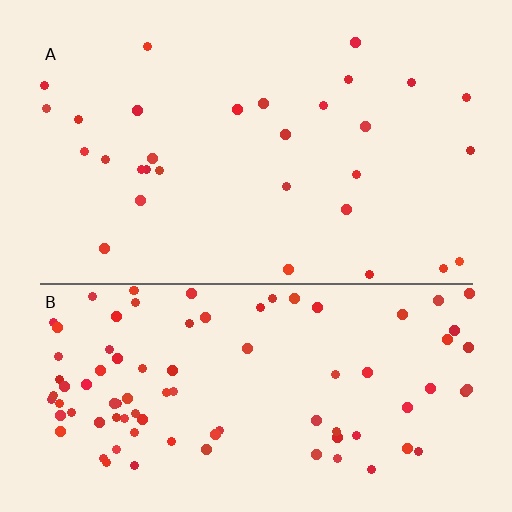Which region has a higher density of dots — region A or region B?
B (the bottom).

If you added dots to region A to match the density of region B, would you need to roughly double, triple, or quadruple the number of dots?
Approximately triple.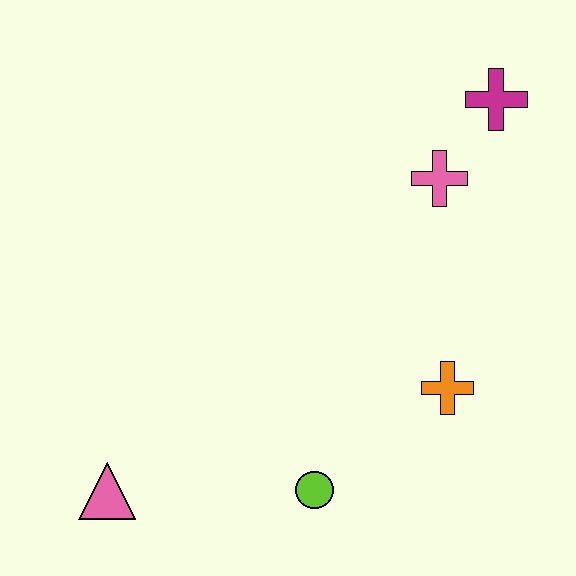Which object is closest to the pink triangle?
The lime circle is closest to the pink triangle.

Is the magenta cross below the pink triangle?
No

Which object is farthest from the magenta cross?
The pink triangle is farthest from the magenta cross.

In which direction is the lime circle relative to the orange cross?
The lime circle is to the left of the orange cross.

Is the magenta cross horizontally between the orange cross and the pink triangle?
No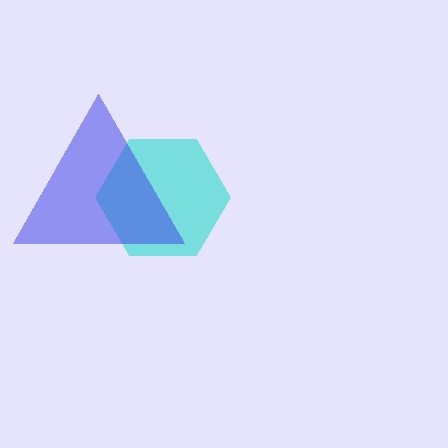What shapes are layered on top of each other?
The layered shapes are: a cyan hexagon, a blue triangle.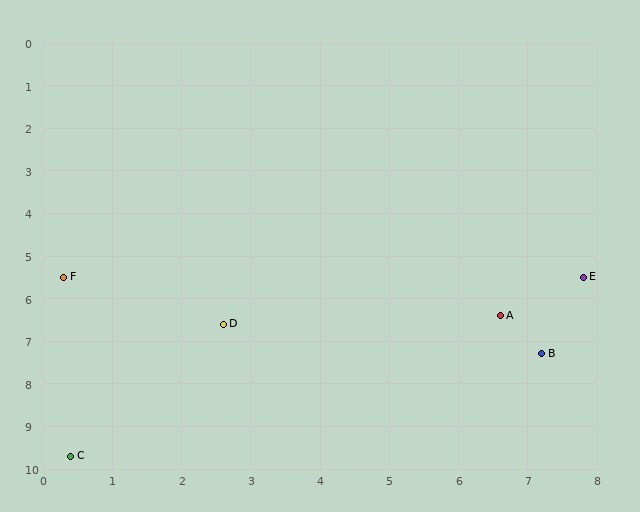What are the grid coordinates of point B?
Point B is at approximately (7.2, 7.3).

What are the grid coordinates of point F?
Point F is at approximately (0.3, 5.5).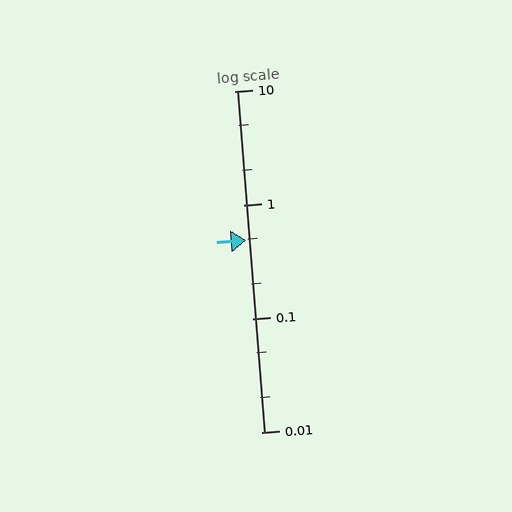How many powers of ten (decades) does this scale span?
The scale spans 3 decades, from 0.01 to 10.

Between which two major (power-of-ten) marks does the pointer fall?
The pointer is between 0.1 and 1.